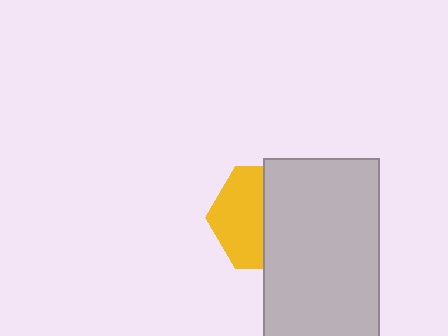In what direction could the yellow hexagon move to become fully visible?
The yellow hexagon could move left. That would shift it out from behind the light gray rectangle entirely.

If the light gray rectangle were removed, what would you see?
You would see the complete yellow hexagon.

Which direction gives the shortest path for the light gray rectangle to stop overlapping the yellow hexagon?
Moving right gives the shortest separation.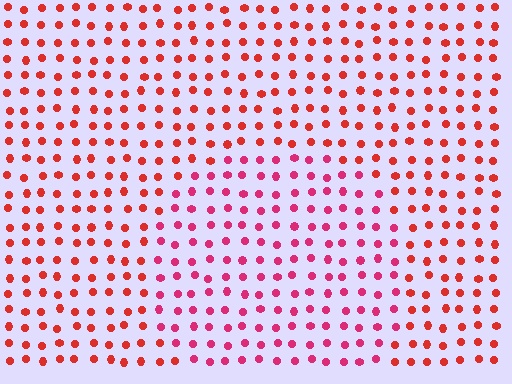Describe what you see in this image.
The image is filled with small red elements in a uniform arrangement. A circle-shaped region is visible where the elements are tinted to a slightly different hue, forming a subtle color boundary.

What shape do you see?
I see a circle.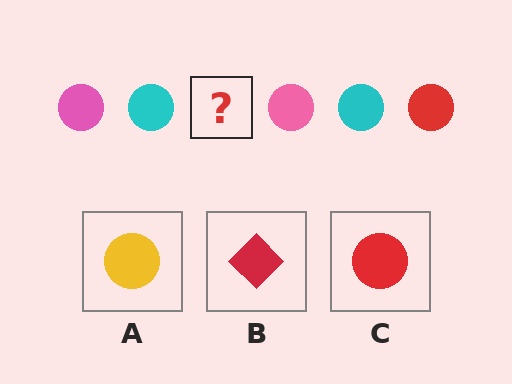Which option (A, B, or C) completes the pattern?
C.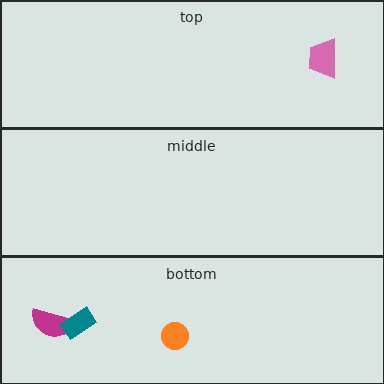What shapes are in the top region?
The pink trapezoid.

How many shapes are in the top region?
1.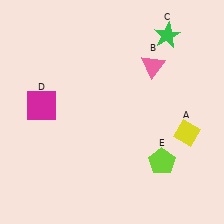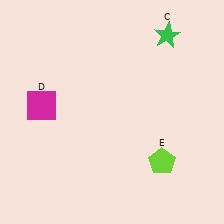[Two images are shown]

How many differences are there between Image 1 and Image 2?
There are 2 differences between the two images.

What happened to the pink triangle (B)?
The pink triangle (B) was removed in Image 2. It was in the top-right area of Image 1.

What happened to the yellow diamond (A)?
The yellow diamond (A) was removed in Image 2. It was in the bottom-right area of Image 1.